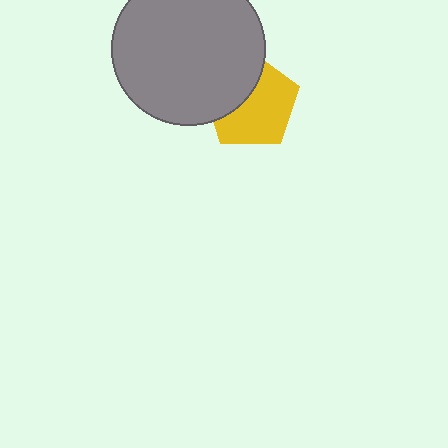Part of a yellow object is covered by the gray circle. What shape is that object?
It is a pentagon.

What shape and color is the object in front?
The object in front is a gray circle.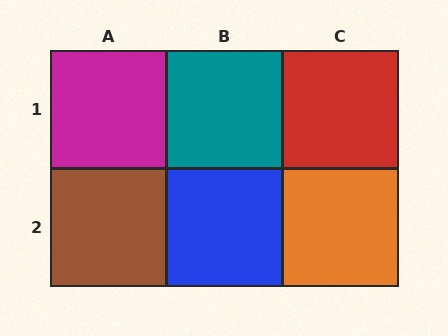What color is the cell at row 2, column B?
Blue.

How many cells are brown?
1 cell is brown.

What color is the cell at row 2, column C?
Orange.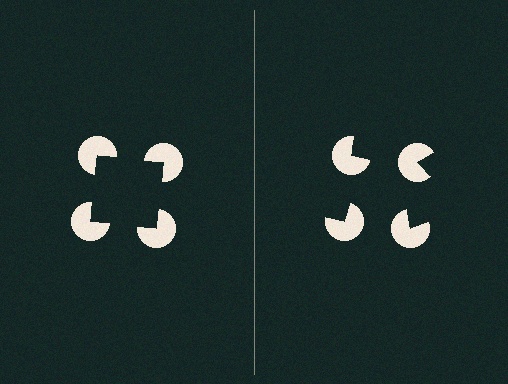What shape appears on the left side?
An illusory square.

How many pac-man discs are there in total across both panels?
8 — 4 on each side.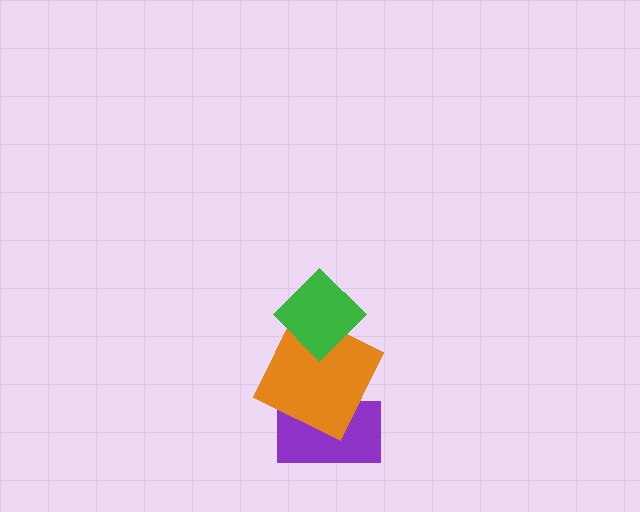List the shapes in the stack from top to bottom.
From top to bottom: the green diamond, the orange square, the purple rectangle.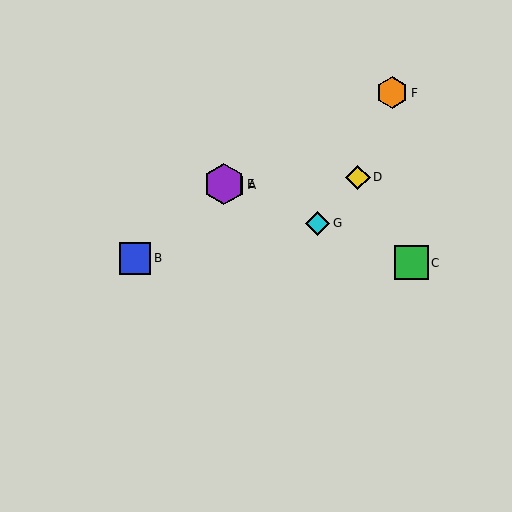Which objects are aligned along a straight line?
Objects A, C, E, G are aligned along a straight line.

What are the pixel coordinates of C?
Object C is at (411, 263).